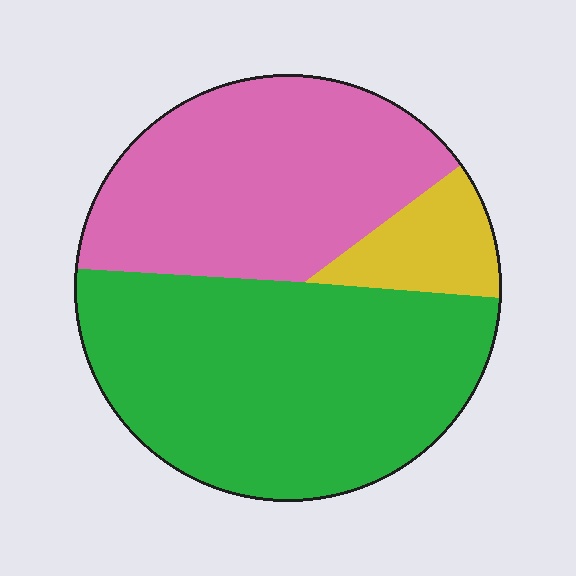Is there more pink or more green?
Green.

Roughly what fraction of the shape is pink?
Pink covers roughly 40% of the shape.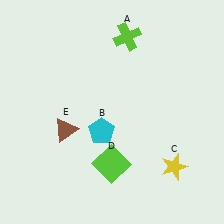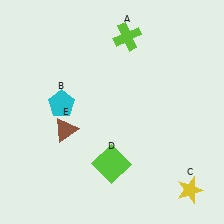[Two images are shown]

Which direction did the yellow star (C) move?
The yellow star (C) moved down.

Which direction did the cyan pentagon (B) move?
The cyan pentagon (B) moved left.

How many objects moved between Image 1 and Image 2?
2 objects moved between the two images.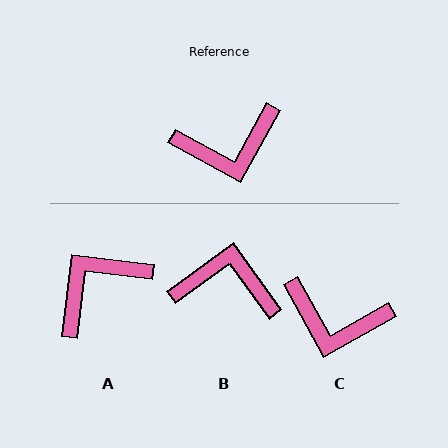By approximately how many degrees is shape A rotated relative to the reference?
Approximately 158 degrees clockwise.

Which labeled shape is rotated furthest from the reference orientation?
A, about 158 degrees away.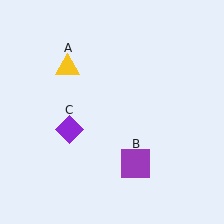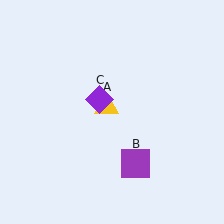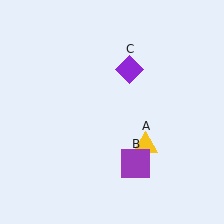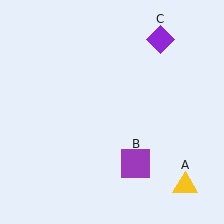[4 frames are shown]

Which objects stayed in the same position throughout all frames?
Purple square (object B) remained stationary.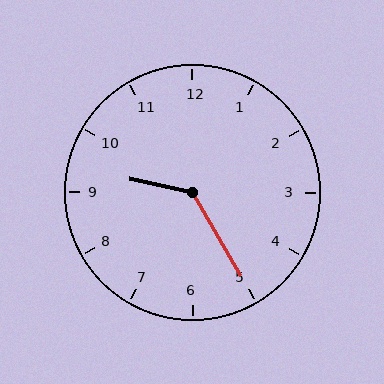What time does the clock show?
9:25.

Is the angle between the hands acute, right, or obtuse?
It is obtuse.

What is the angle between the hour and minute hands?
Approximately 132 degrees.